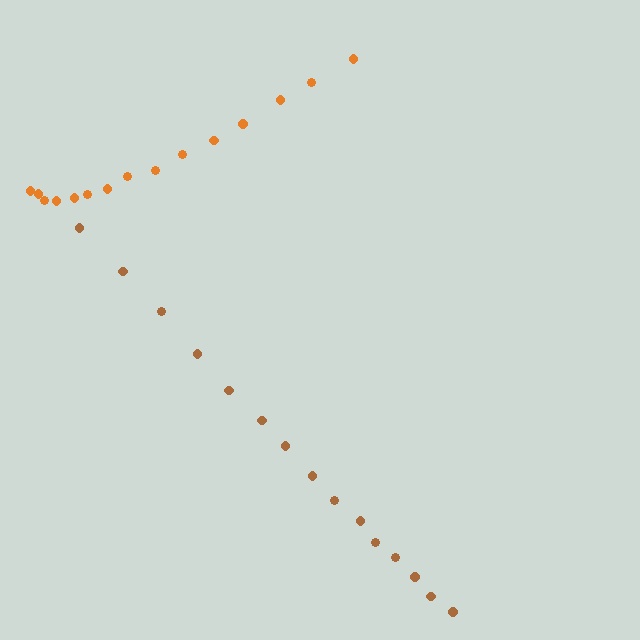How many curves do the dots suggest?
There are 2 distinct paths.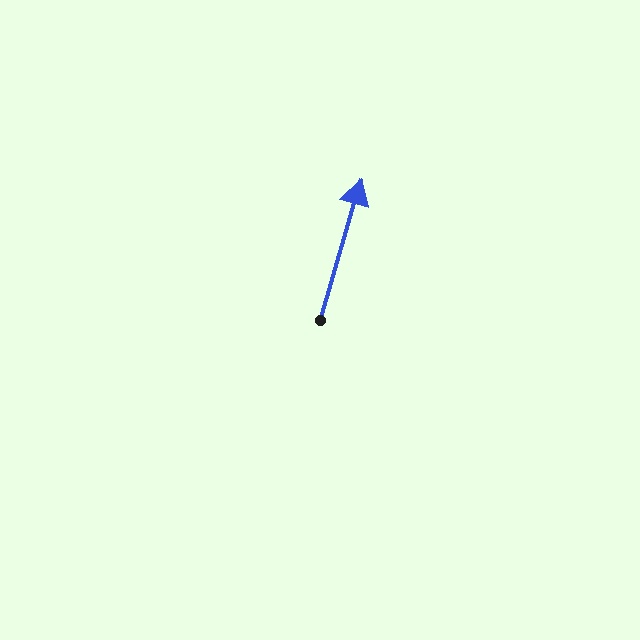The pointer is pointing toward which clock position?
Roughly 1 o'clock.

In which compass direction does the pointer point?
North.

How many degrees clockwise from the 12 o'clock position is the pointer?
Approximately 16 degrees.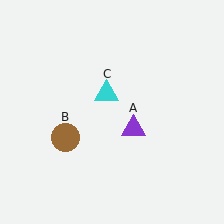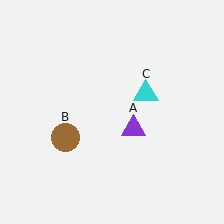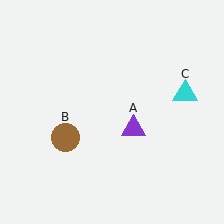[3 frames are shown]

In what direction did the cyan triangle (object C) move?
The cyan triangle (object C) moved right.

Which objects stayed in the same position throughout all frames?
Purple triangle (object A) and brown circle (object B) remained stationary.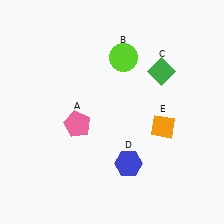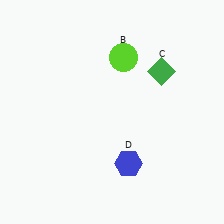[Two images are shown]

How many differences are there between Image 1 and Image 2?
There are 2 differences between the two images.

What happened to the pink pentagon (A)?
The pink pentagon (A) was removed in Image 2. It was in the bottom-left area of Image 1.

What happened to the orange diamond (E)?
The orange diamond (E) was removed in Image 2. It was in the bottom-right area of Image 1.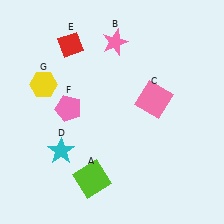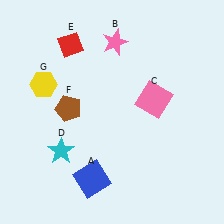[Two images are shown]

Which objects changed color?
A changed from lime to blue. F changed from pink to brown.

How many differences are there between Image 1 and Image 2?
There are 2 differences between the two images.